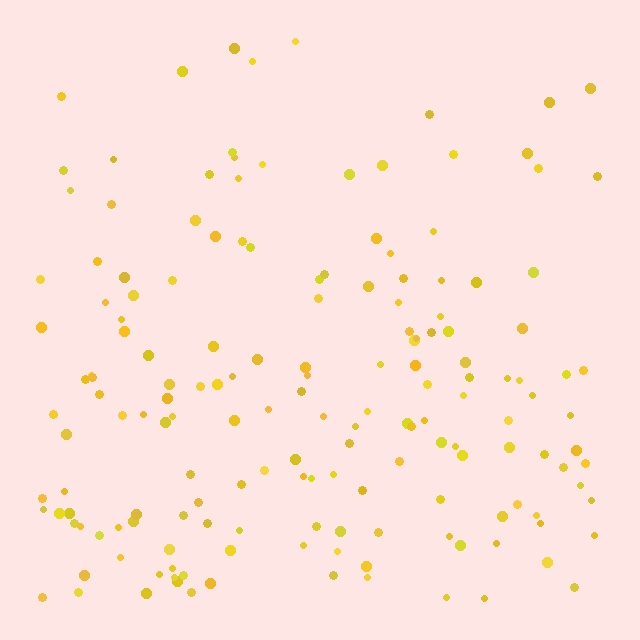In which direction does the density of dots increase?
From top to bottom, with the bottom side densest.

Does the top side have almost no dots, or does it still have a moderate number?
Still a moderate number, just noticeably fewer than the bottom.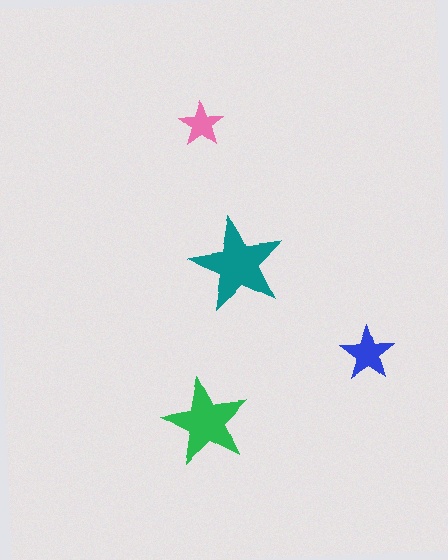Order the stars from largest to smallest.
the teal one, the green one, the blue one, the pink one.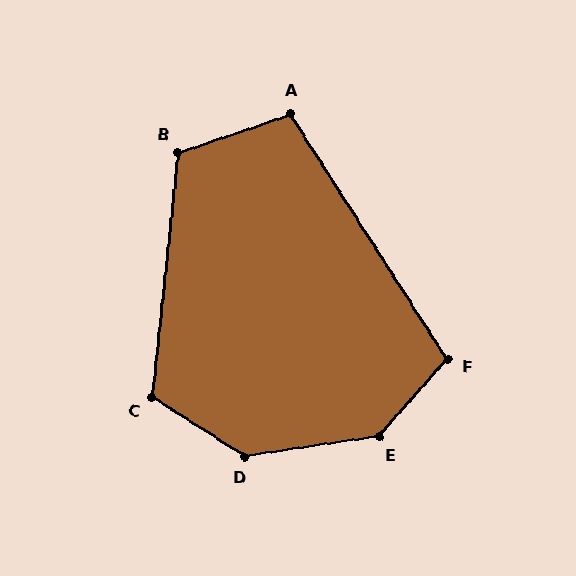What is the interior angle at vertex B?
Approximately 115 degrees (obtuse).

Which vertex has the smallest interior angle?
A, at approximately 103 degrees.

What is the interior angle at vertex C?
Approximately 117 degrees (obtuse).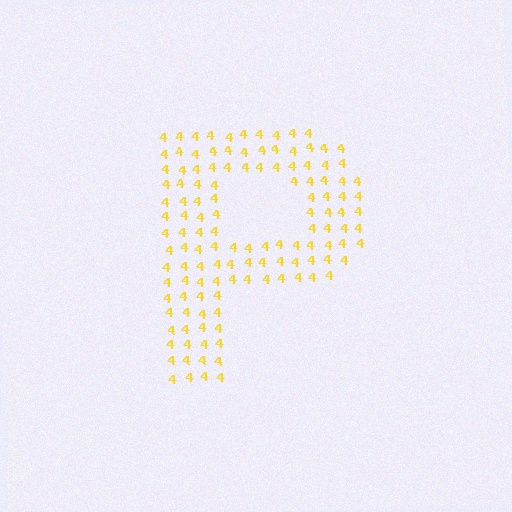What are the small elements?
The small elements are digit 4's.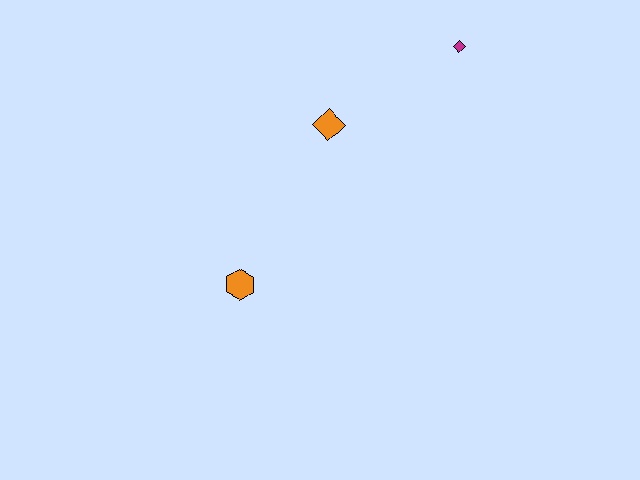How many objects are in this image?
There are 3 objects.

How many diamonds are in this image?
There are 2 diamonds.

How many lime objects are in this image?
There are no lime objects.